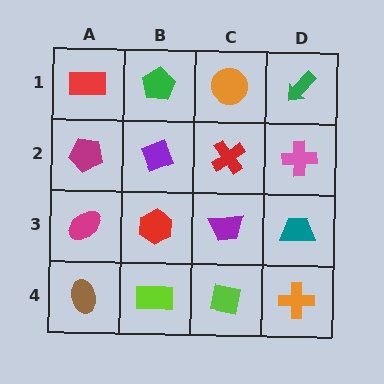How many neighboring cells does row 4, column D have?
2.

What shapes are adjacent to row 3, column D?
A pink cross (row 2, column D), an orange cross (row 4, column D), a purple trapezoid (row 3, column C).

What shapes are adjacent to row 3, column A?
A magenta pentagon (row 2, column A), a brown ellipse (row 4, column A), a red hexagon (row 3, column B).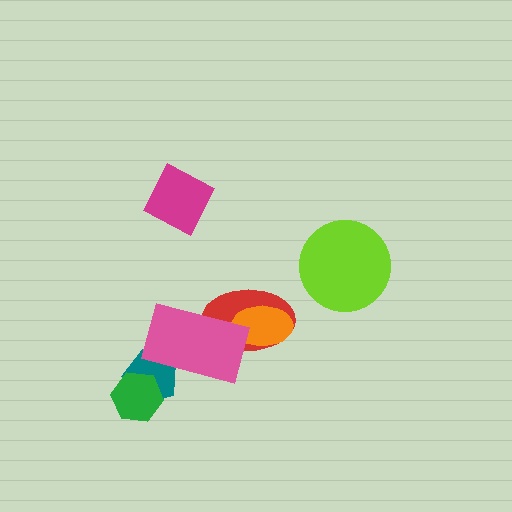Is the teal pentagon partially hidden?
Yes, it is partially covered by another shape.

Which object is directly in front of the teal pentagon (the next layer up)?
The green hexagon is directly in front of the teal pentagon.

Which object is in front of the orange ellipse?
The pink rectangle is in front of the orange ellipse.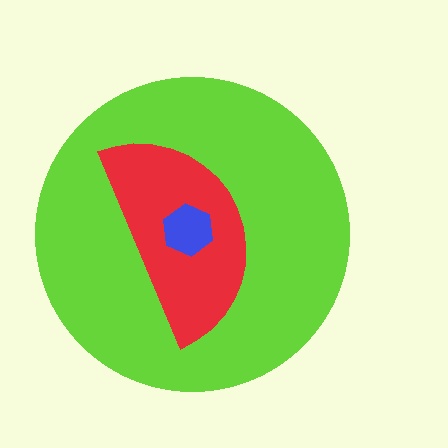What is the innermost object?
The blue hexagon.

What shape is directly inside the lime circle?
The red semicircle.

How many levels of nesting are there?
3.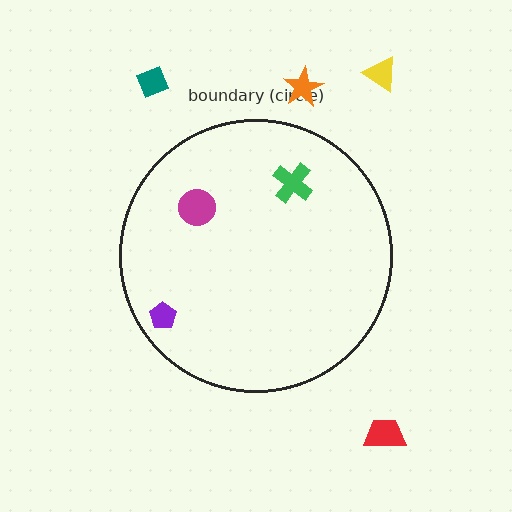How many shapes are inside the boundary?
3 inside, 4 outside.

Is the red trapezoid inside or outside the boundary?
Outside.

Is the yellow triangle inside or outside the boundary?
Outside.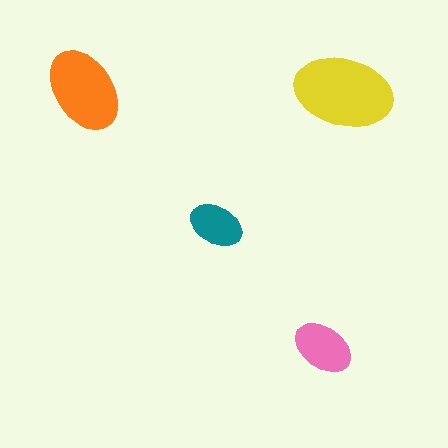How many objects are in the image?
There are 4 objects in the image.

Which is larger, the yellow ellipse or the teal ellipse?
The yellow one.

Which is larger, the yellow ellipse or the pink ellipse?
The yellow one.